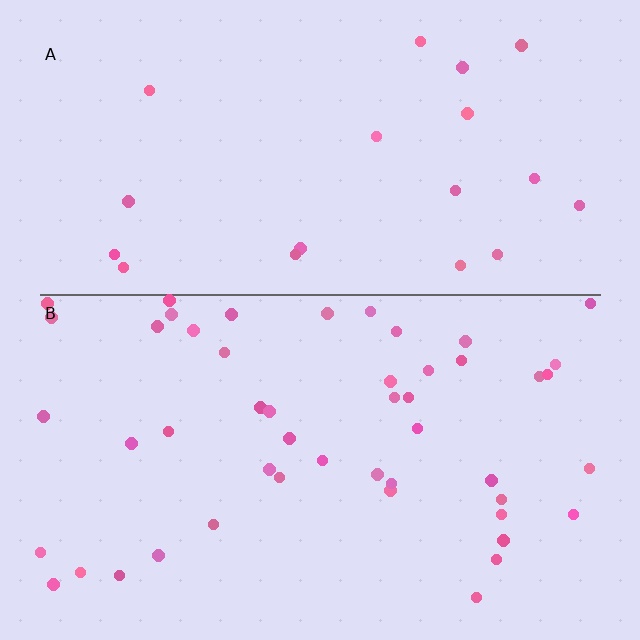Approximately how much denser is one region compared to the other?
Approximately 2.5× — region B over region A.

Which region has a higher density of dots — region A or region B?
B (the bottom).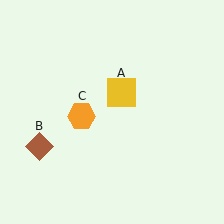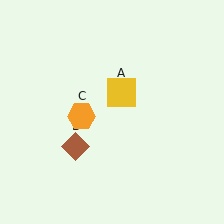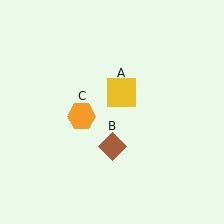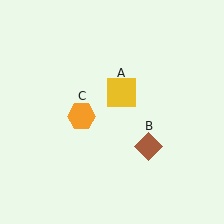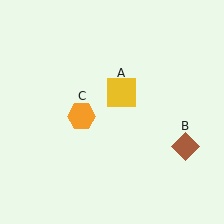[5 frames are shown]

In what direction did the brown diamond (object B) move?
The brown diamond (object B) moved right.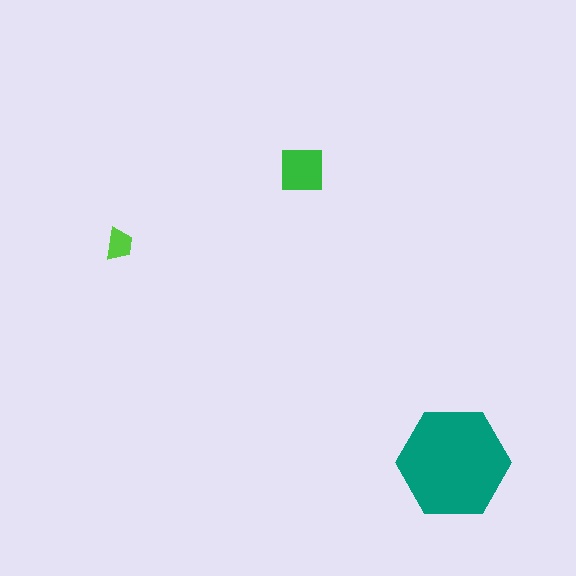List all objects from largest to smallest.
The teal hexagon, the green square, the lime trapezoid.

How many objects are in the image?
There are 3 objects in the image.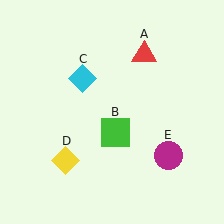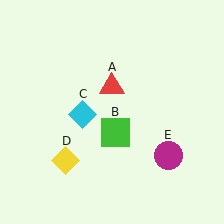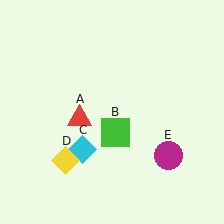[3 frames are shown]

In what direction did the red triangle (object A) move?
The red triangle (object A) moved down and to the left.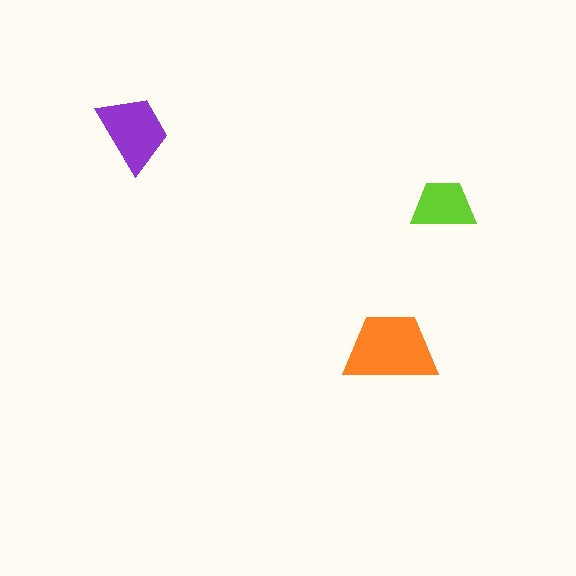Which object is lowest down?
The orange trapezoid is bottommost.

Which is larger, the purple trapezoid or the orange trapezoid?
The orange one.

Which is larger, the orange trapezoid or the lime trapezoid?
The orange one.